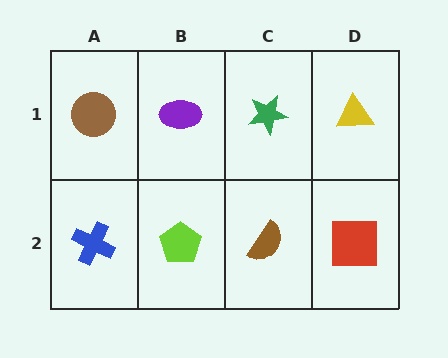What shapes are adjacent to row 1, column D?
A red square (row 2, column D), a green star (row 1, column C).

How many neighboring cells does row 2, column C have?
3.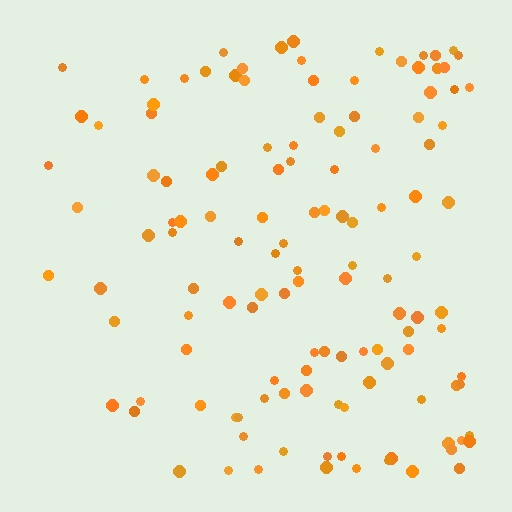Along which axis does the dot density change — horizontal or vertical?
Horizontal.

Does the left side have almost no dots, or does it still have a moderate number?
Still a moderate number, just noticeably fewer than the right.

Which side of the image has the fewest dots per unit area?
The left.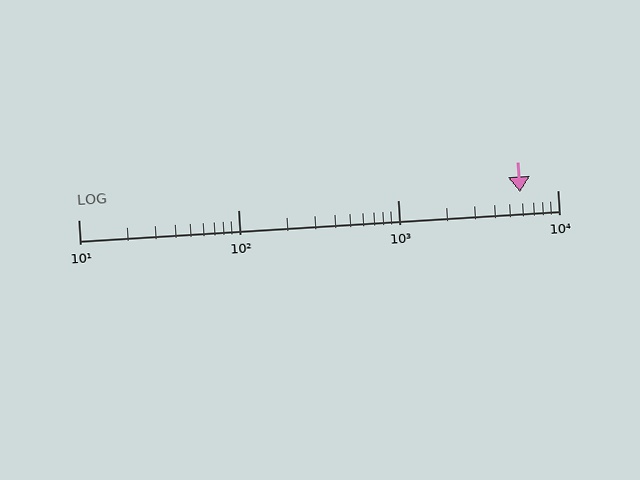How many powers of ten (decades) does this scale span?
The scale spans 3 decades, from 10 to 10000.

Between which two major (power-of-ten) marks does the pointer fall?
The pointer is between 1000 and 10000.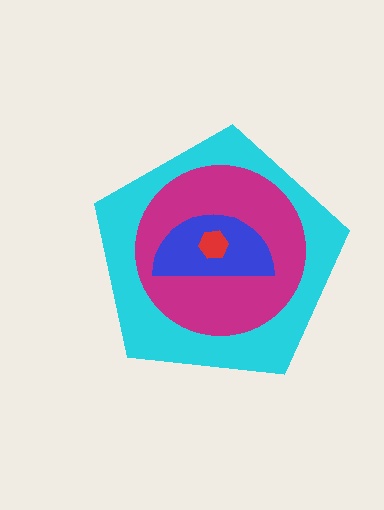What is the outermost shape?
The cyan pentagon.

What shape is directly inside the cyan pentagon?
The magenta circle.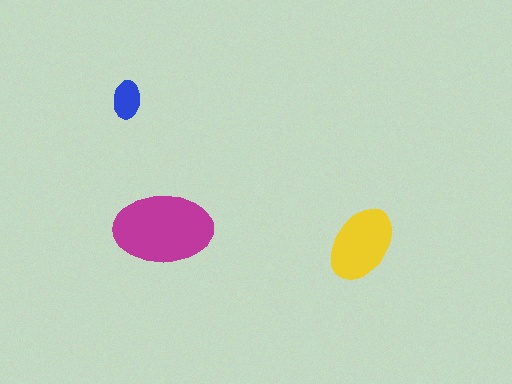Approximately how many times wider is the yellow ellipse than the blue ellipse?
About 2 times wider.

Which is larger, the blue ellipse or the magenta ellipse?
The magenta one.